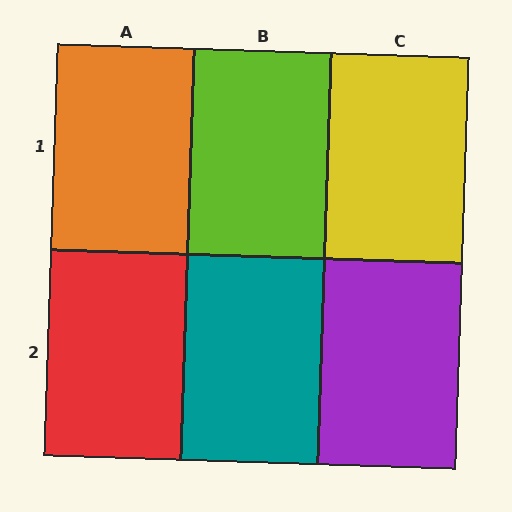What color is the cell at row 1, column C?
Yellow.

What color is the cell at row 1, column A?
Orange.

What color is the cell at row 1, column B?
Lime.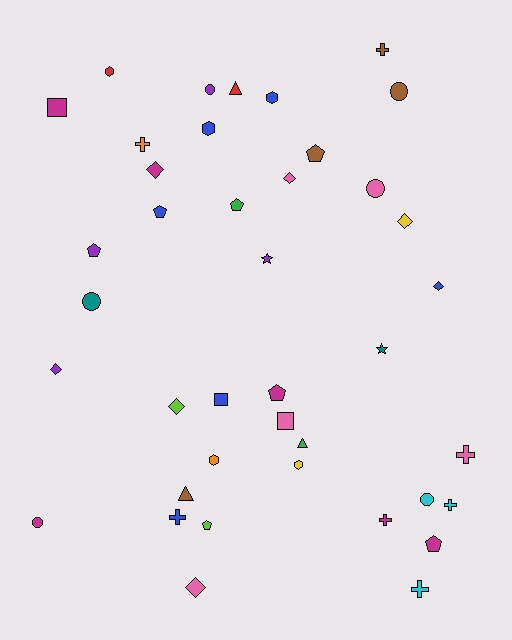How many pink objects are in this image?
There are 5 pink objects.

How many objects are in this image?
There are 40 objects.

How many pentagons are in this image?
There are 7 pentagons.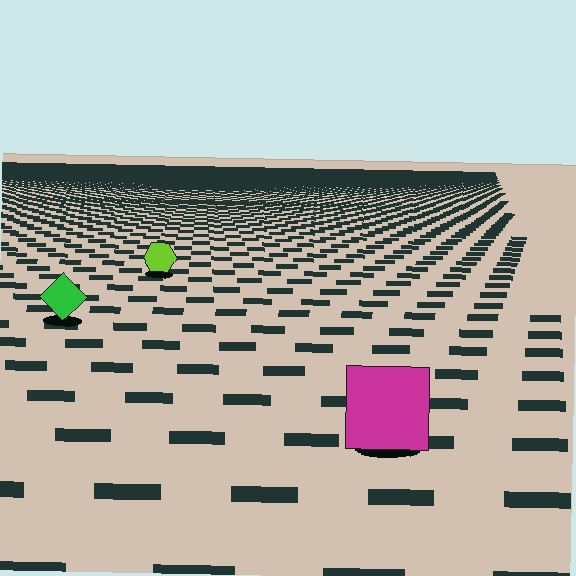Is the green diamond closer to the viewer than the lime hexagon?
Yes. The green diamond is closer — you can tell from the texture gradient: the ground texture is coarser near it.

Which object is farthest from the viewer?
The lime hexagon is farthest from the viewer. It appears smaller and the ground texture around it is denser.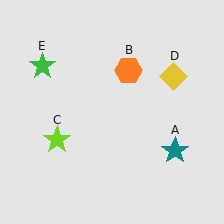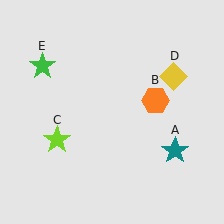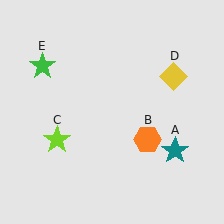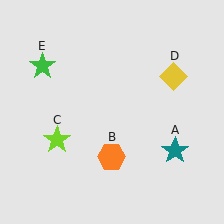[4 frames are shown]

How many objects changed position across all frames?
1 object changed position: orange hexagon (object B).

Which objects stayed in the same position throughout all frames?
Teal star (object A) and lime star (object C) and yellow diamond (object D) and green star (object E) remained stationary.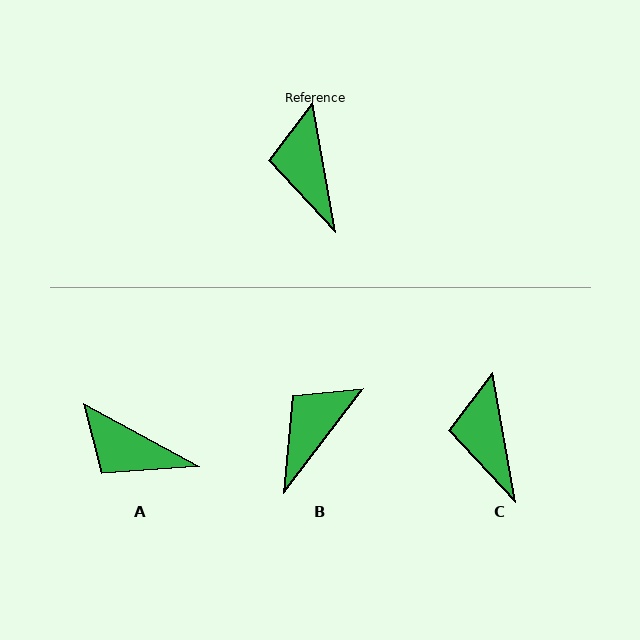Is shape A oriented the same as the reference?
No, it is off by about 51 degrees.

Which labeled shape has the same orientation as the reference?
C.